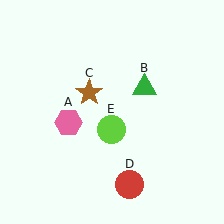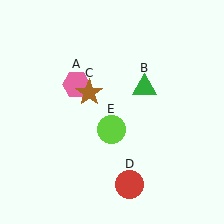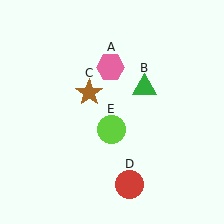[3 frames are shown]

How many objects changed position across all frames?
1 object changed position: pink hexagon (object A).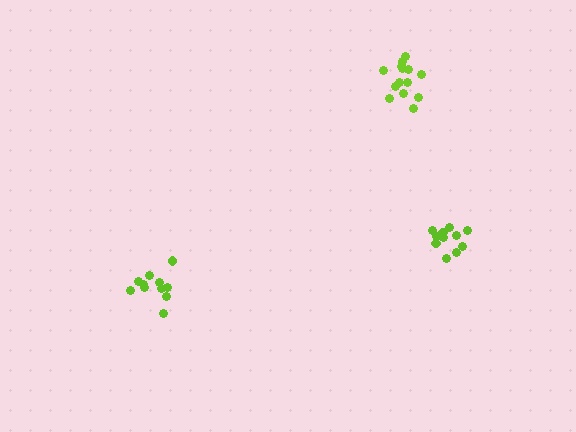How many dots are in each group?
Group 1: 11 dots, Group 2: 11 dots, Group 3: 14 dots (36 total).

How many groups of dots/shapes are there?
There are 3 groups.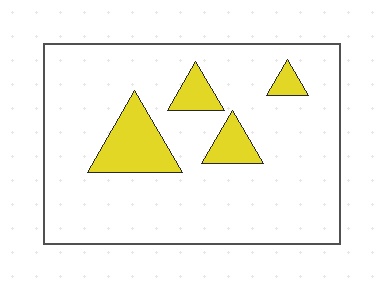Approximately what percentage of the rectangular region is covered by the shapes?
Approximately 15%.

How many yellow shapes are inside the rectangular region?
4.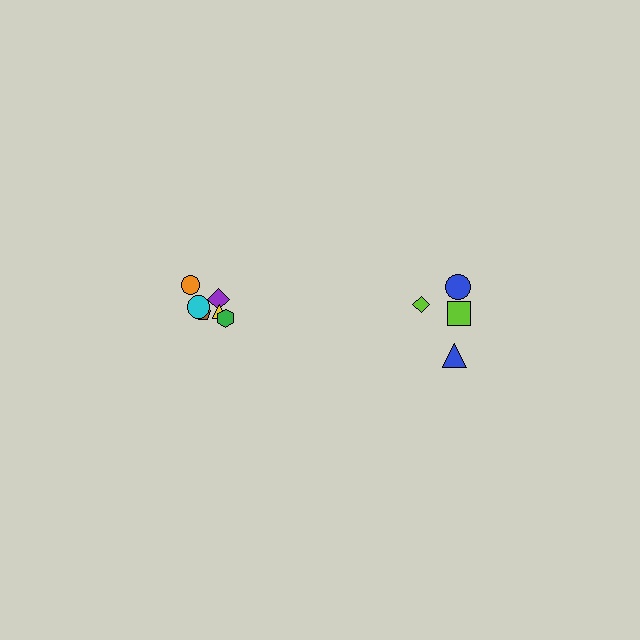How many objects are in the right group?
There are 4 objects.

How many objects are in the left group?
There are 6 objects.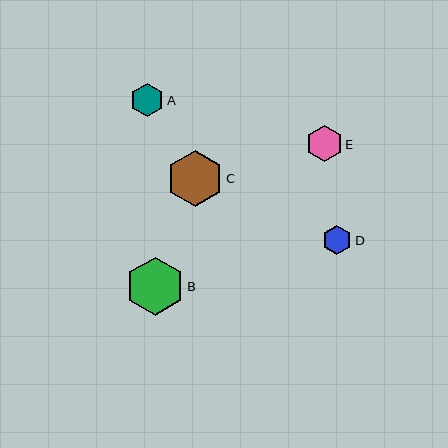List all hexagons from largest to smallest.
From largest to smallest: B, C, E, A, D.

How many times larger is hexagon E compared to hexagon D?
Hexagon E is approximately 1.2 times the size of hexagon D.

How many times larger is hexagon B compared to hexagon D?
Hexagon B is approximately 2.0 times the size of hexagon D.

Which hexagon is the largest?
Hexagon B is the largest with a size of approximately 58 pixels.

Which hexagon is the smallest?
Hexagon D is the smallest with a size of approximately 30 pixels.